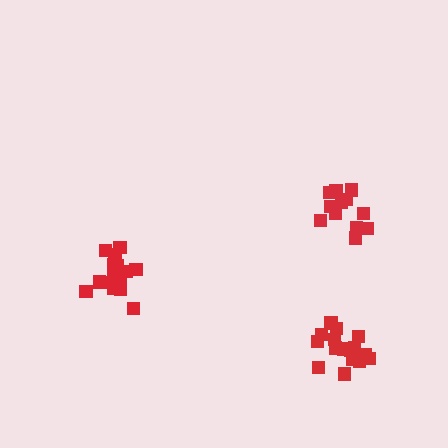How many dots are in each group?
Group 1: 13 dots, Group 2: 17 dots, Group 3: 15 dots (45 total).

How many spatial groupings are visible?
There are 3 spatial groupings.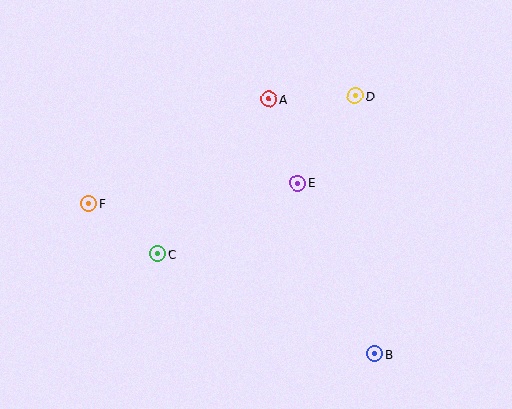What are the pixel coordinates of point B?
Point B is at (375, 354).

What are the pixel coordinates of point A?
Point A is at (269, 99).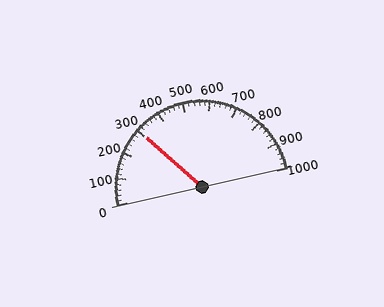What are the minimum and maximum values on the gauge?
The gauge ranges from 0 to 1000.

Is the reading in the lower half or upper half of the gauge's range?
The reading is in the lower half of the range (0 to 1000).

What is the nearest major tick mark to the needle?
The nearest major tick mark is 300.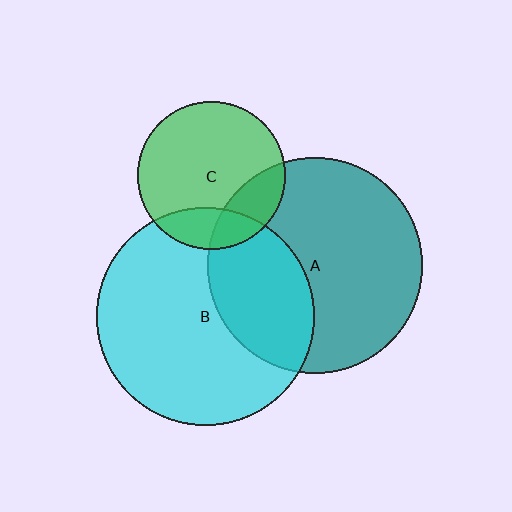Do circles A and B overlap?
Yes.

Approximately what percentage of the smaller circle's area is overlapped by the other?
Approximately 35%.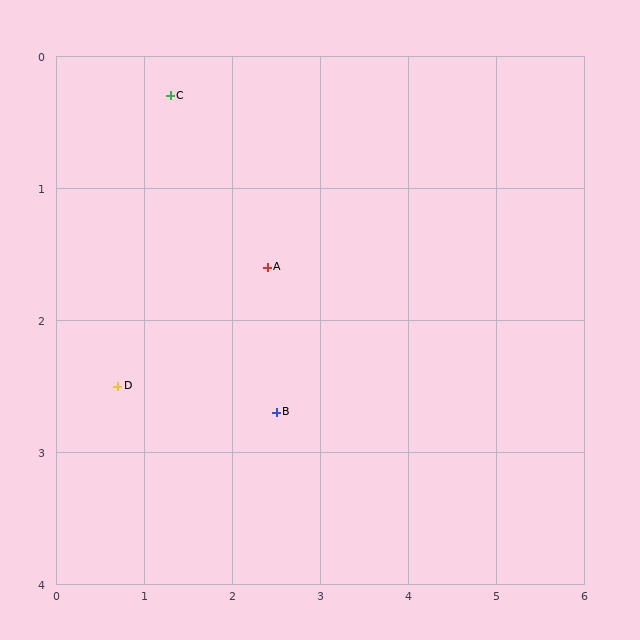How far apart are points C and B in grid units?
Points C and B are about 2.7 grid units apart.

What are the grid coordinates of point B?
Point B is at approximately (2.5, 2.7).